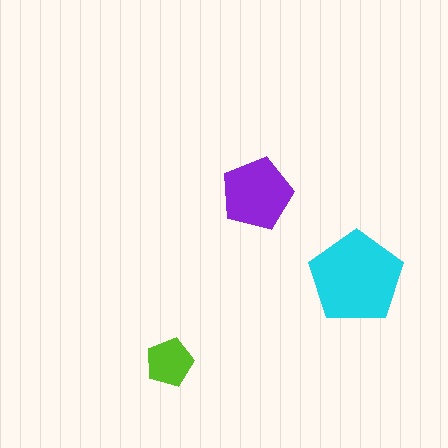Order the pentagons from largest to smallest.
the cyan one, the purple one, the lime one.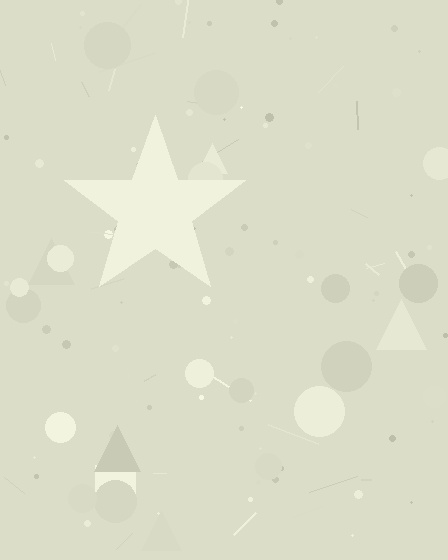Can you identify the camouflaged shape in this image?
The camouflaged shape is a star.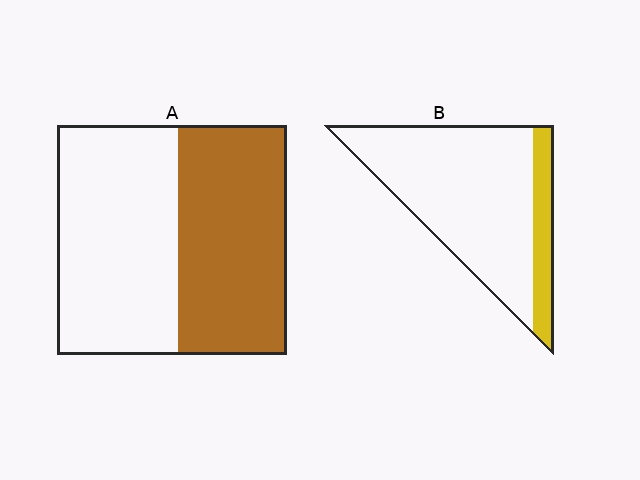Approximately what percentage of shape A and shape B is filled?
A is approximately 45% and B is approximately 15%.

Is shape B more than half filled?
No.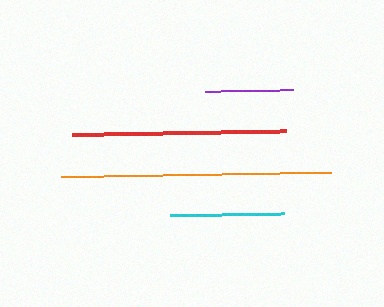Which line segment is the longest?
The orange line is the longest at approximately 270 pixels.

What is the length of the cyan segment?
The cyan segment is approximately 114 pixels long.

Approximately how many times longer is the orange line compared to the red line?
The orange line is approximately 1.3 times the length of the red line.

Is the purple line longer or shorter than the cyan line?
The cyan line is longer than the purple line.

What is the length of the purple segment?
The purple segment is approximately 88 pixels long.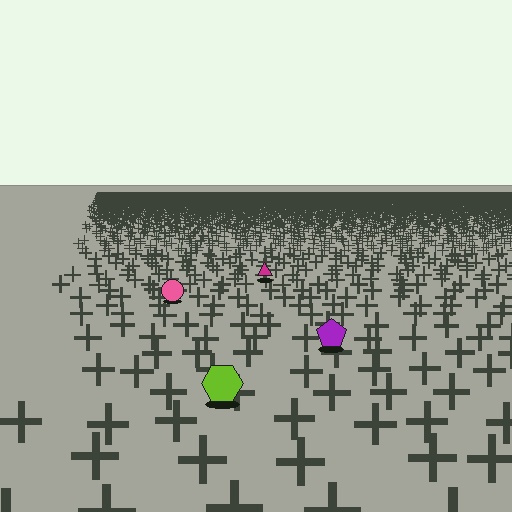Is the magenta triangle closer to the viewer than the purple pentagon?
No. The purple pentagon is closer — you can tell from the texture gradient: the ground texture is coarser near it.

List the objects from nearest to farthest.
From nearest to farthest: the lime hexagon, the purple pentagon, the pink circle, the magenta triangle.